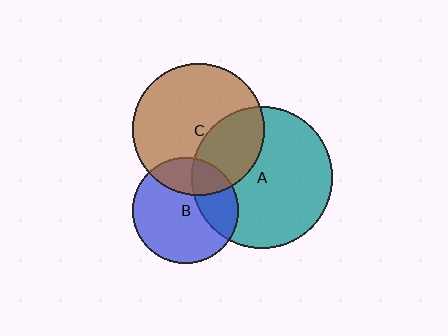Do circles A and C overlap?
Yes.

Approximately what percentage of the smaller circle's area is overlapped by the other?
Approximately 35%.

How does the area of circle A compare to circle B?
Approximately 1.8 times.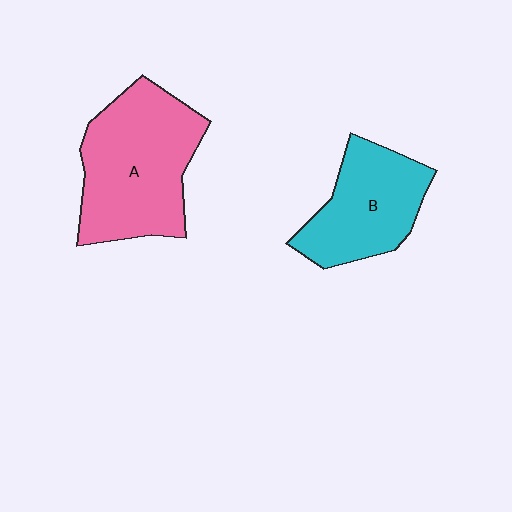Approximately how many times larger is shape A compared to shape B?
Approximately 1.4 times.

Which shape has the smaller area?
Shape B (cyan).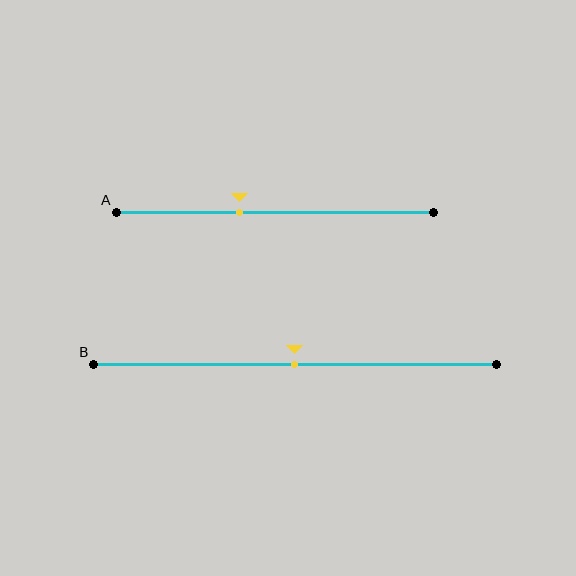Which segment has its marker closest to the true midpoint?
Segment B has its marker closest to the true midpoint.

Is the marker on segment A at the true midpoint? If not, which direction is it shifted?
No, the marker on segment A is shifted to the left by about 11% of the segment length.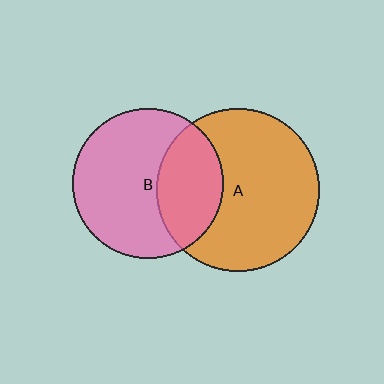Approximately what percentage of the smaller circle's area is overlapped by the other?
Approximately 35%.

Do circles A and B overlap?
Yes.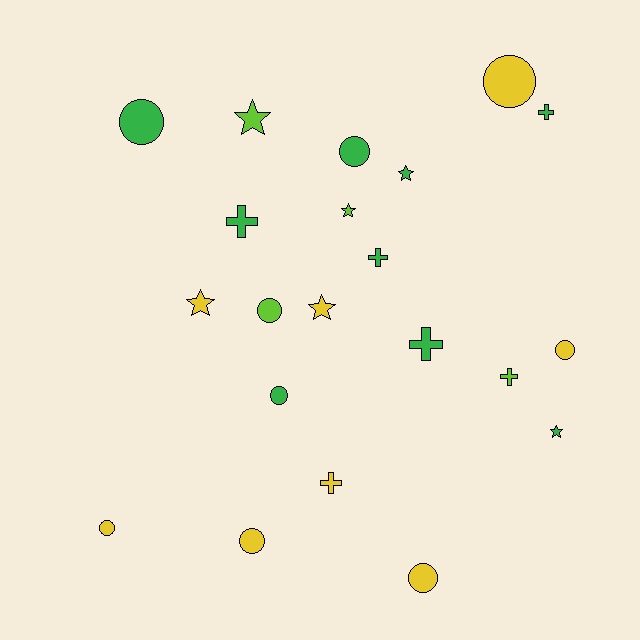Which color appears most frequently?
Green, with 9 objects.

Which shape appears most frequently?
Circle, with 9 objects.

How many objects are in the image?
There are 21 objects.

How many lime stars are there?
There are 2 lime stars.